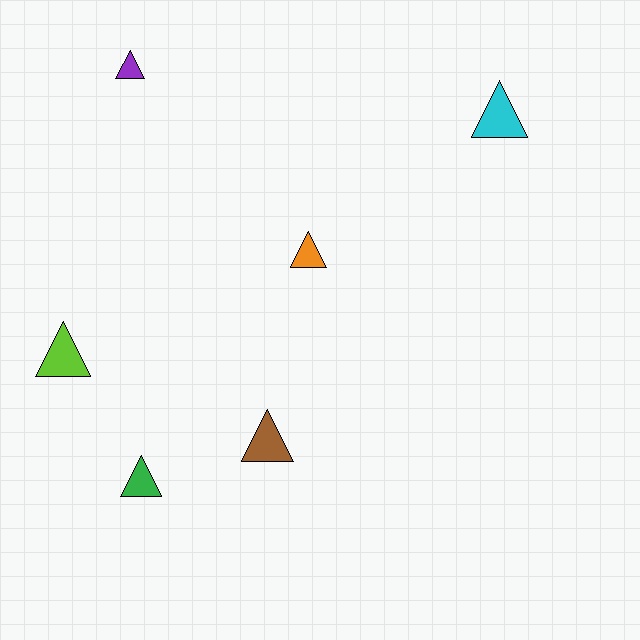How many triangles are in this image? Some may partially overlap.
There are 6 triangles.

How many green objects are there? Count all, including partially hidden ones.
There is 1 green object.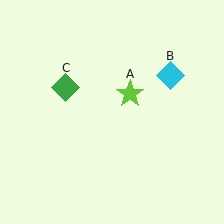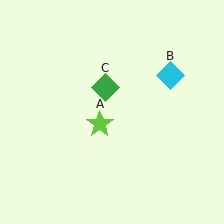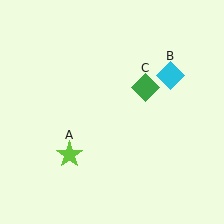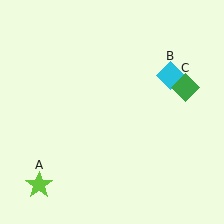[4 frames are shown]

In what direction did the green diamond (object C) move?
The green diamond (object C) moved right.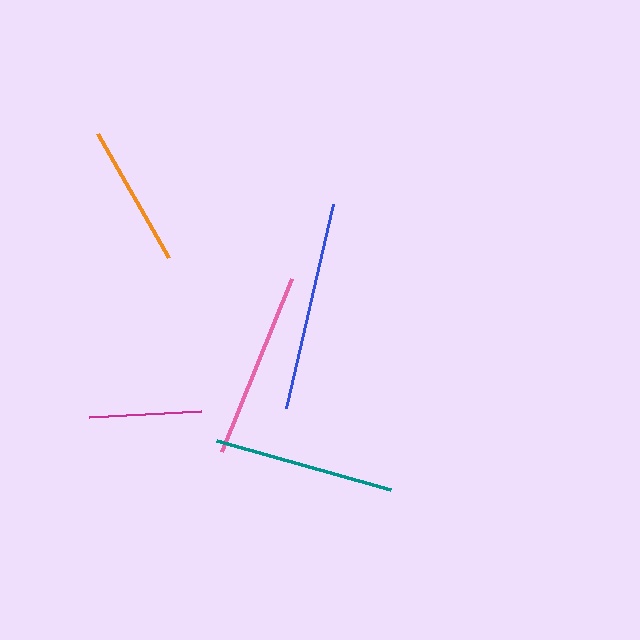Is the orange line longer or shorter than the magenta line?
The orange line is longer than the magenta line.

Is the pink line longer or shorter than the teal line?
The pink line is longer than the teal line.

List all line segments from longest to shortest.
From longest to shortest: blue, pink, teal, orange, magenta.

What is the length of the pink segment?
The pink segment is approximately 186 pixels long.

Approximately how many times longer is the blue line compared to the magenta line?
The blue line is approximately 1.9 times the length of the magenta line.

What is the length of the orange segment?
The orange segment is approximately 143 pixels long.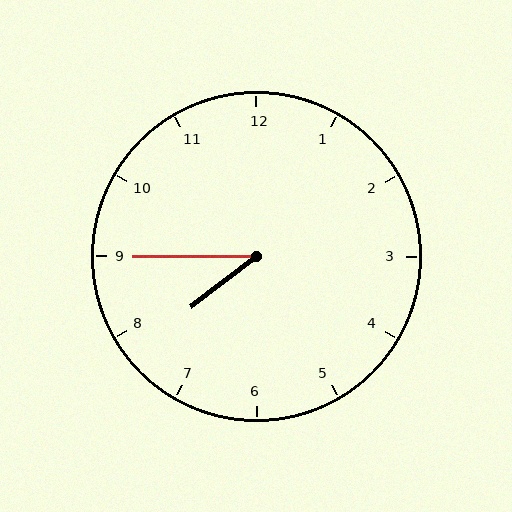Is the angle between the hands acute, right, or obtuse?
It is acute.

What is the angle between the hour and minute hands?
Approximately 38 degrees.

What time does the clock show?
7:45.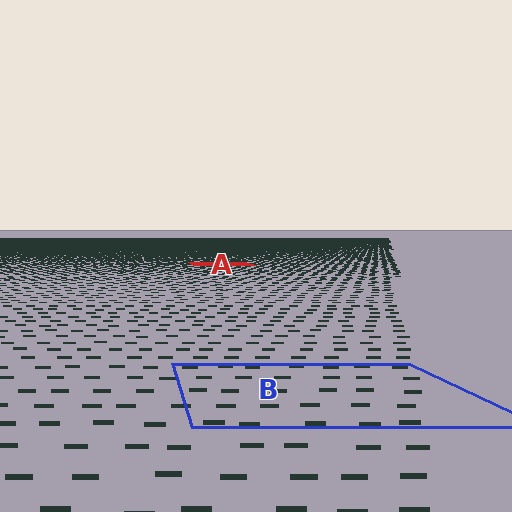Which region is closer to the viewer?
Region B is closer. The texture elements there are larger and more spread out.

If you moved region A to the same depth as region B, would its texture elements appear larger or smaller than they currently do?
They would appear larger. At a closer depth, the same texture elements are projected at a bigger on-screen size.